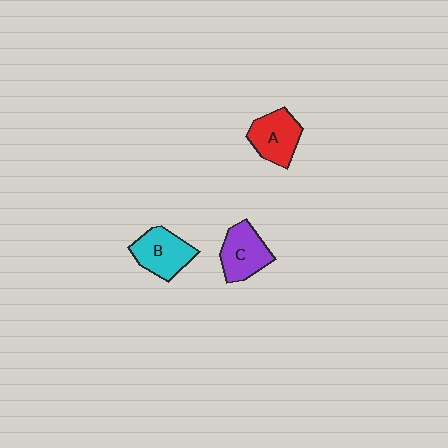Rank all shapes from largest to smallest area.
From largest to smallest: B (cyan), C (purple), A (red).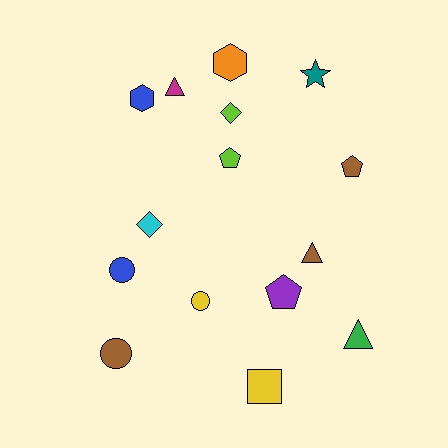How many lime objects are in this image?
There are 2 lime objects.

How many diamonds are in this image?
There are 2 diamonds.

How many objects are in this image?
There are 15 objects.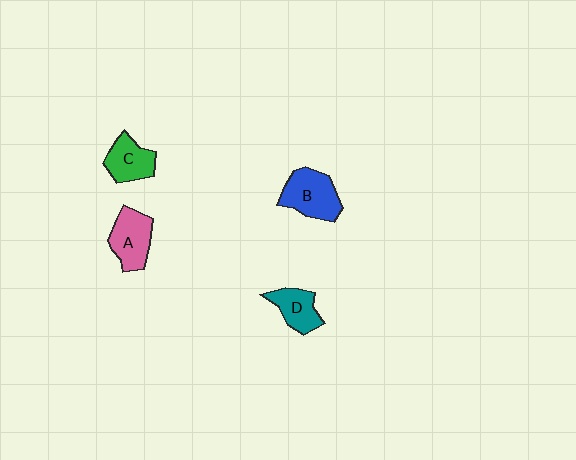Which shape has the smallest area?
Shape D (teal).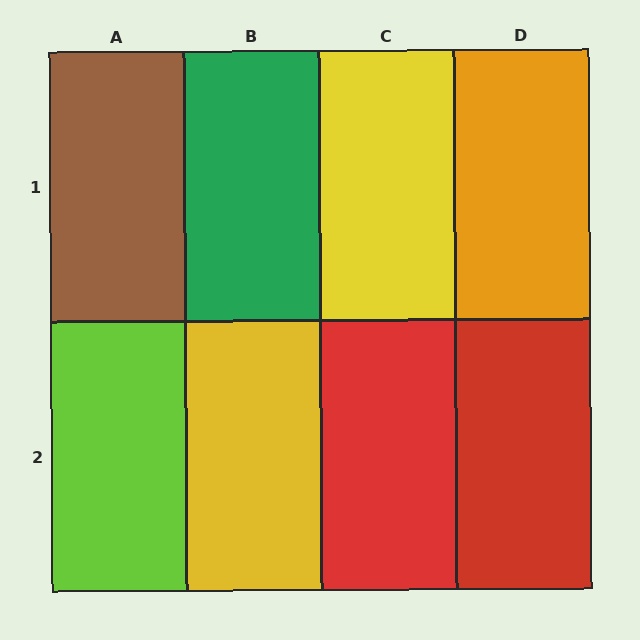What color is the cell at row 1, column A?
Brown.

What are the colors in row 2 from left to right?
Lime, yellow, red, red.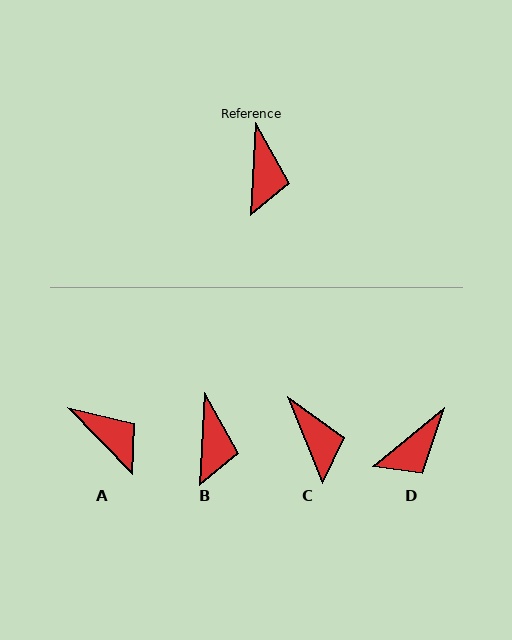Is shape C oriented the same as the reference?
No, it is off by about 25 degrees.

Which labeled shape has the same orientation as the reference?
B.